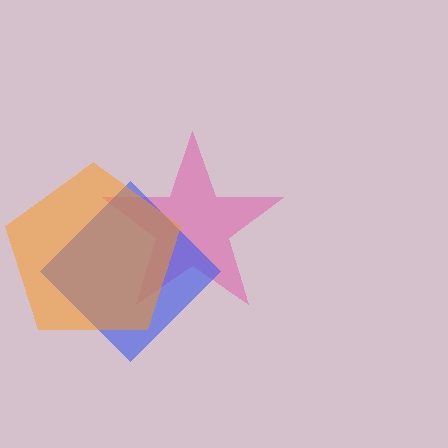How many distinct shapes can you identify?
There are 3 distinct shapes: a pink star, a blue diamond, an orange pentagon.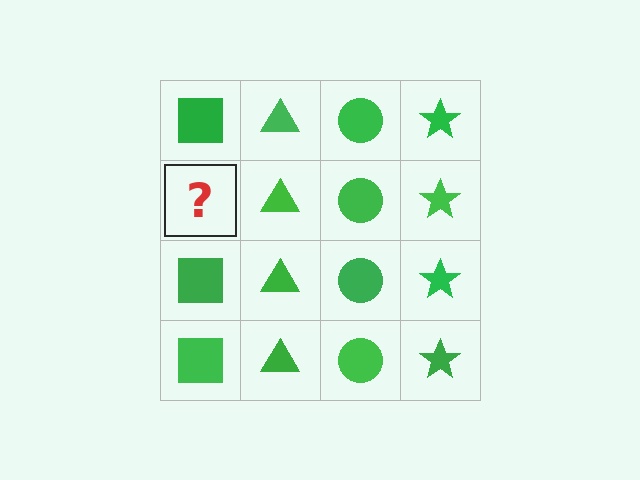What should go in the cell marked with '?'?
The missing cell should contain a green square.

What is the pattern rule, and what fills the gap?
The rule is that each column has a consistent shape. The gap should be filled with a green square.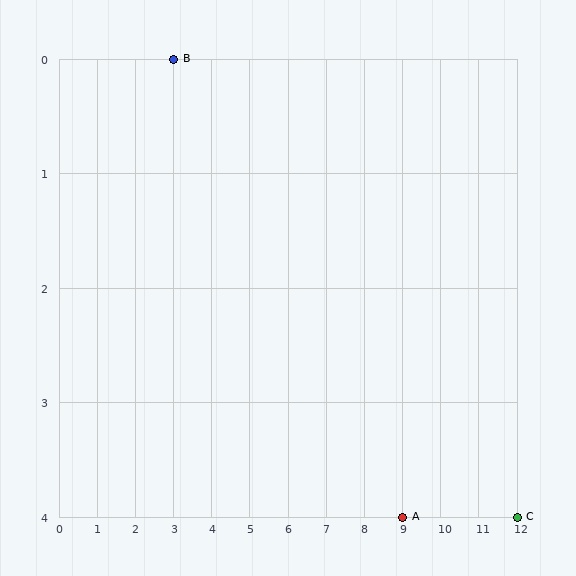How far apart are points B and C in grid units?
Points B and C are 9 columns and 4 rows apart (about 9.8 grid units diagonally).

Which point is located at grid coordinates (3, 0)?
Point B is at (3, 0).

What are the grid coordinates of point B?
Point B is at grid coordinates (3, 0).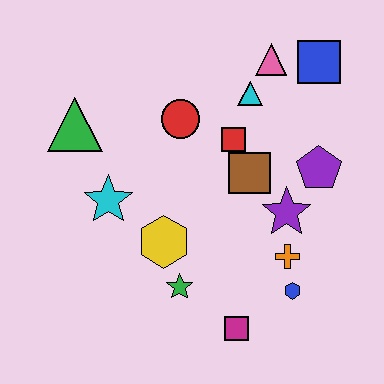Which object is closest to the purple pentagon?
The purple star is closest to the purple pentagon.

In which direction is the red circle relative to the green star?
The red circle is above the green star.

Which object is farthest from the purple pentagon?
The green triangle is farthest from the purple pentagon.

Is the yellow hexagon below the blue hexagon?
No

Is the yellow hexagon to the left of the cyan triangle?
Yes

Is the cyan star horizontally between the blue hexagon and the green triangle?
Yes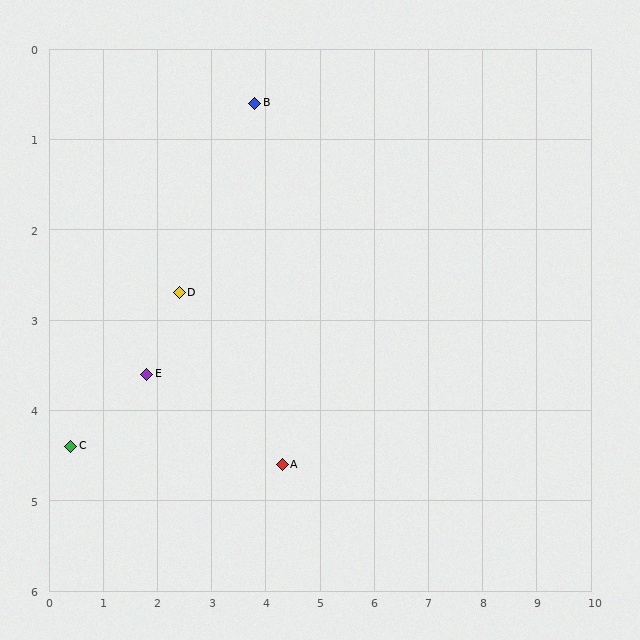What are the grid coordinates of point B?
Point B is at approximately (3.8, 0.6).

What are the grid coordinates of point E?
Point E is at approximately (1.8, 3.6).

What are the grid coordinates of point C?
Point C is at approximately (0.4, 4.4).